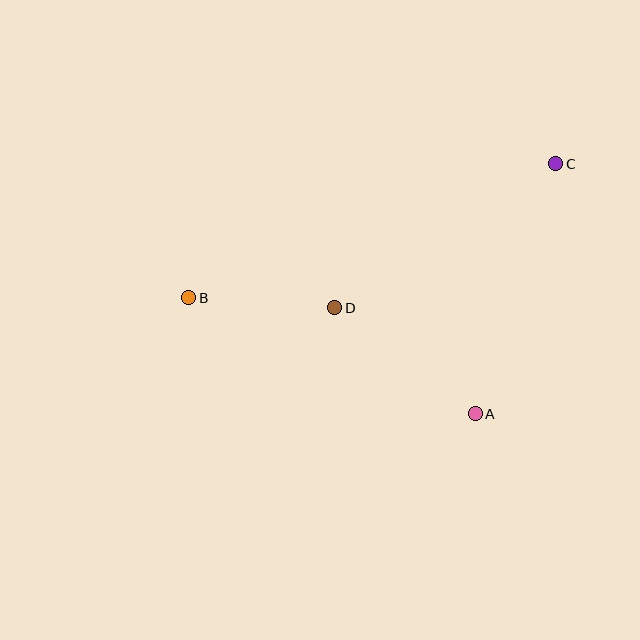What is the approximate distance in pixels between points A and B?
The distance between A and B is approximately 309 pixels.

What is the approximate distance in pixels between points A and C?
The distance between A and C is approximately 263 pixels.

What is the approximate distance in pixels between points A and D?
The distance between A and D is approximately 176 pixels.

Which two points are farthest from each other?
Points B and C are farthest from each other.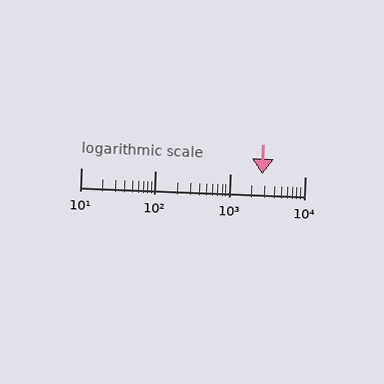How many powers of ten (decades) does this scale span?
The scale spans 3 decades, from 10 to 10000.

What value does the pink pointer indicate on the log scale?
The pointer indicates approximately 2700.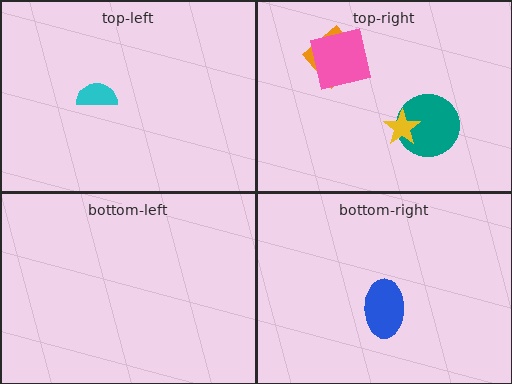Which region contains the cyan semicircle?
The top-left region.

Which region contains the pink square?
The top-right region.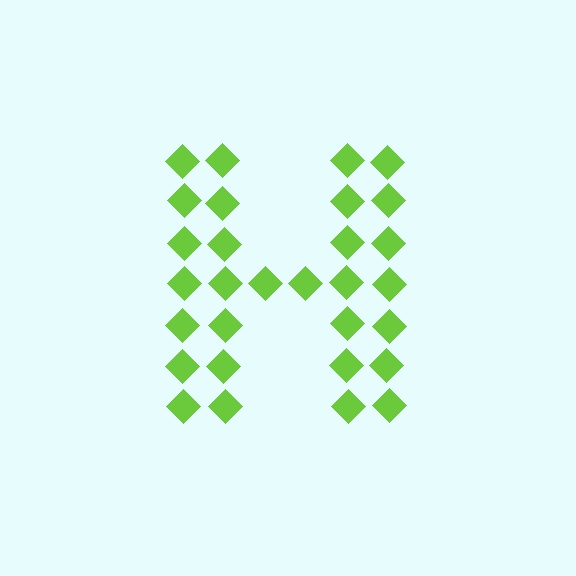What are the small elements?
The small elements are diamonds.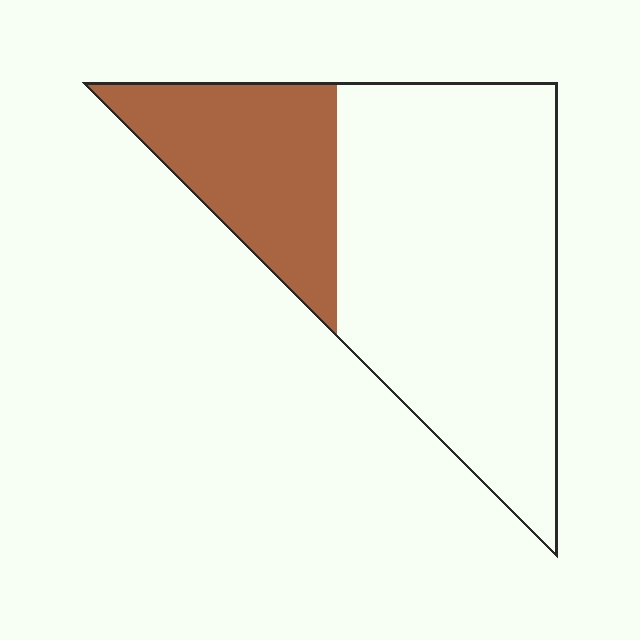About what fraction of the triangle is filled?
About one quarter (1/4).